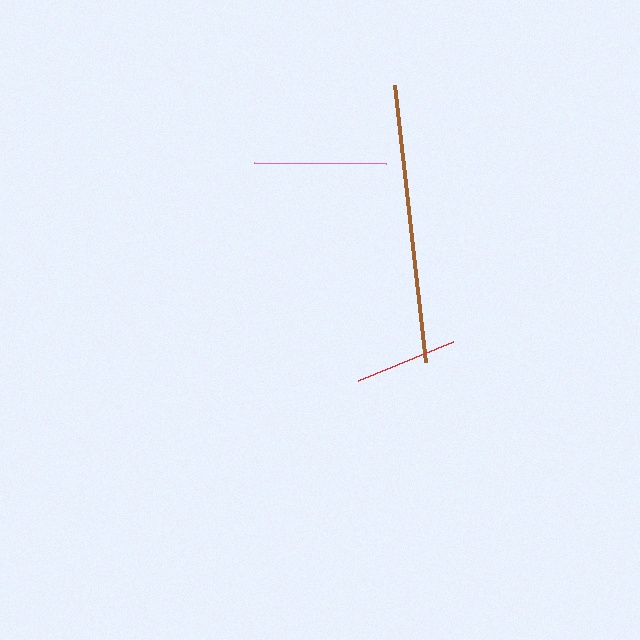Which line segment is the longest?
The brown line is the longest at approximately 278 pixels.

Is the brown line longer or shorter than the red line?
The brown line is longer than the red line.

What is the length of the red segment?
The red segment is approximately 103 pixels long.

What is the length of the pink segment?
The pink segment is approximately 132 pixels long.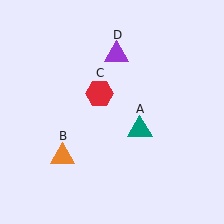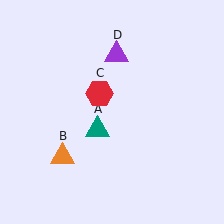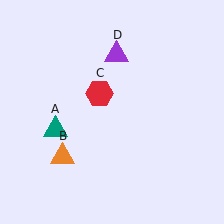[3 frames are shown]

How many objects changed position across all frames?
1 object changed position: teal triangle (object A).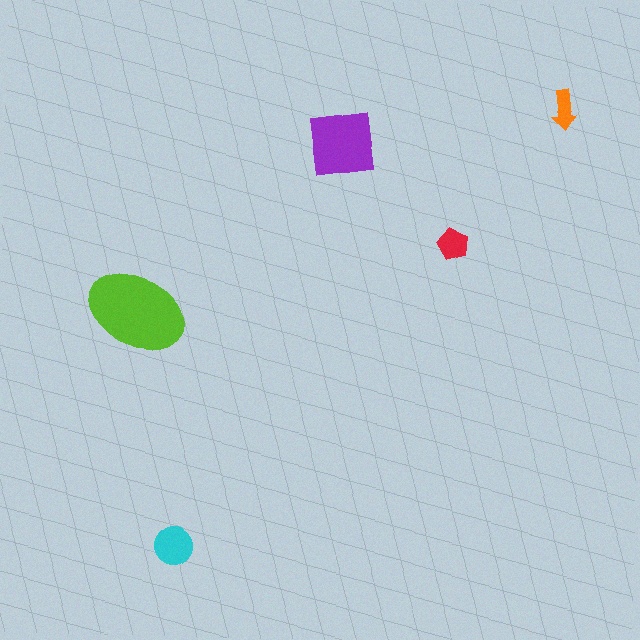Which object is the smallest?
The orange arrow.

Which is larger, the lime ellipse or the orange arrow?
The lime ellipse.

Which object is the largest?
The lime ellipse.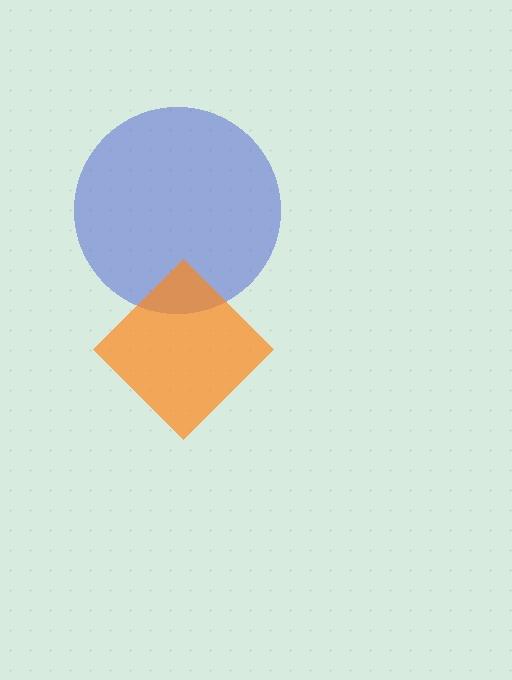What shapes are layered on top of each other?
The layered shapes are: a blue circle, an orange diamond.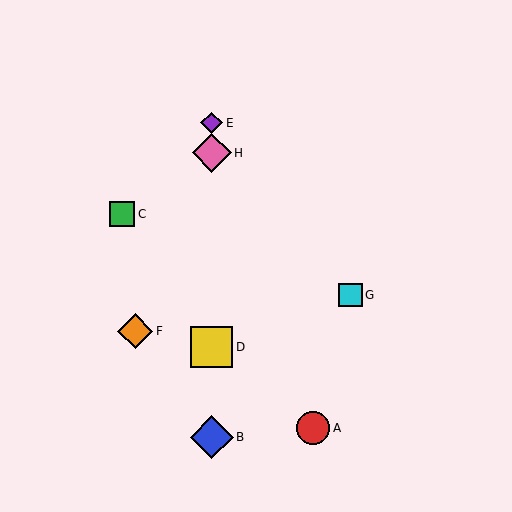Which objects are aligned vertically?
Objects B, D, E, H are aligned vertically.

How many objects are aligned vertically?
4 objects (B, D, E, H) are aligned vertically.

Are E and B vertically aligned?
Yes, both are at x≈212.